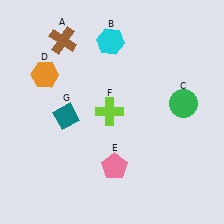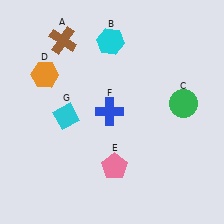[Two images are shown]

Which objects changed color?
F changed from lime to blue. G changed from teal to cyan.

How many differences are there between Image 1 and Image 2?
There are 2 differences between the two images.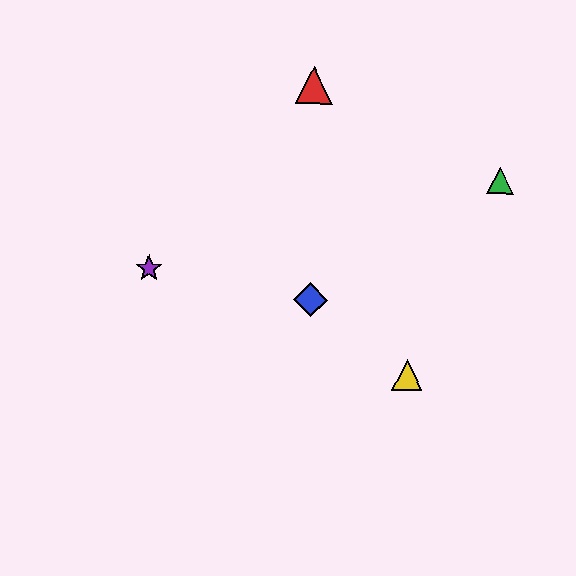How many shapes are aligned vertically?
2 shapes (the red triangle, the blue diamond) are aligned vertically.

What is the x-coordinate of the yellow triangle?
The yellow triangle is at x≈407.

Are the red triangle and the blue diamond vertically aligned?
Yes, both are at x≈314.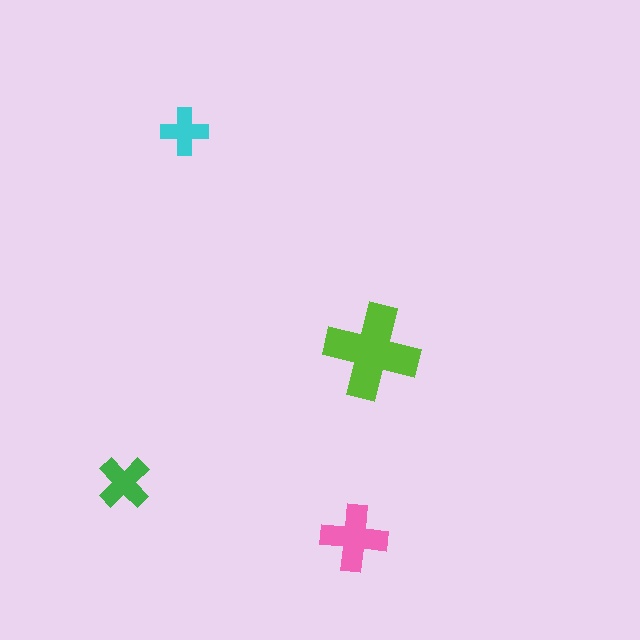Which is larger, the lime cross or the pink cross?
The lime one.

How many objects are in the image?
There are 4 objects in the image.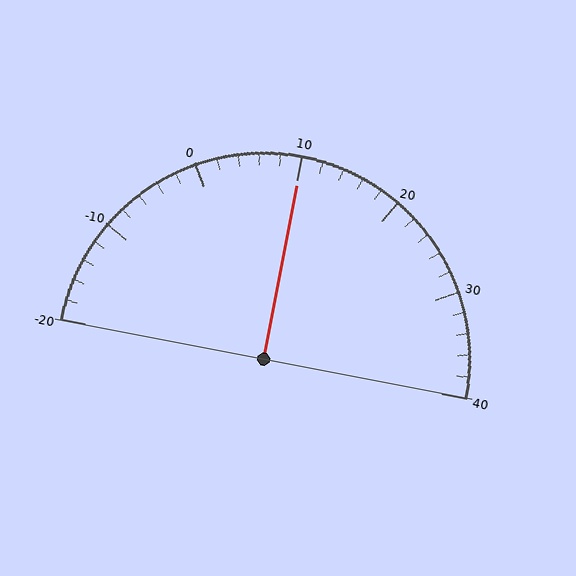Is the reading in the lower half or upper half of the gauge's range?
The reading is in the upper half of the range (-20 to 40).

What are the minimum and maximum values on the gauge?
The gauge ranges from -20 to 40.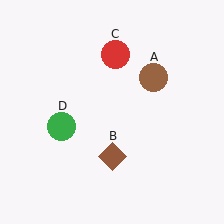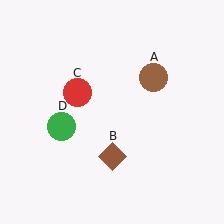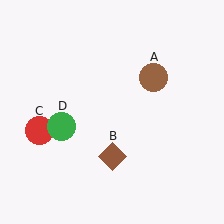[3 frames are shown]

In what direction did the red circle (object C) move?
The red circle (object C) moved down and to the left.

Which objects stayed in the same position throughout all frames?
Brown circle (object A) and brown diamond (object B) and green circle (object D) remained stationary.